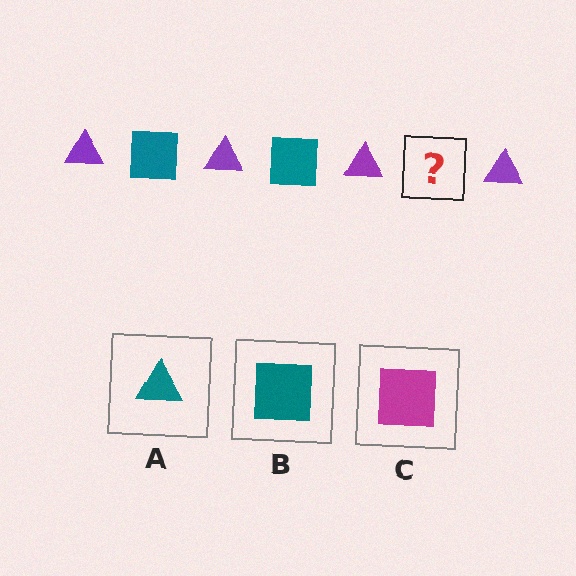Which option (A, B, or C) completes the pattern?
B.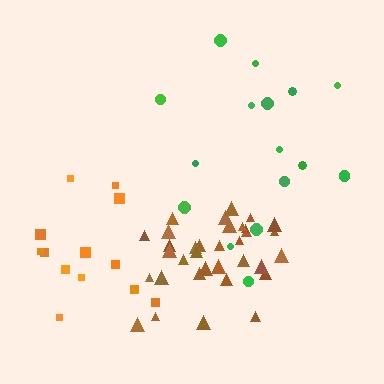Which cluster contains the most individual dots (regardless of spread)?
Brown (34).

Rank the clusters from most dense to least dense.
brown, green, orange.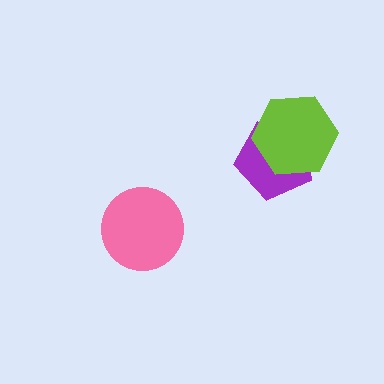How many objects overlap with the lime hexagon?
1 object overlaps with the lime hexagon.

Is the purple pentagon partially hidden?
Yes, it is partially covered by another shape.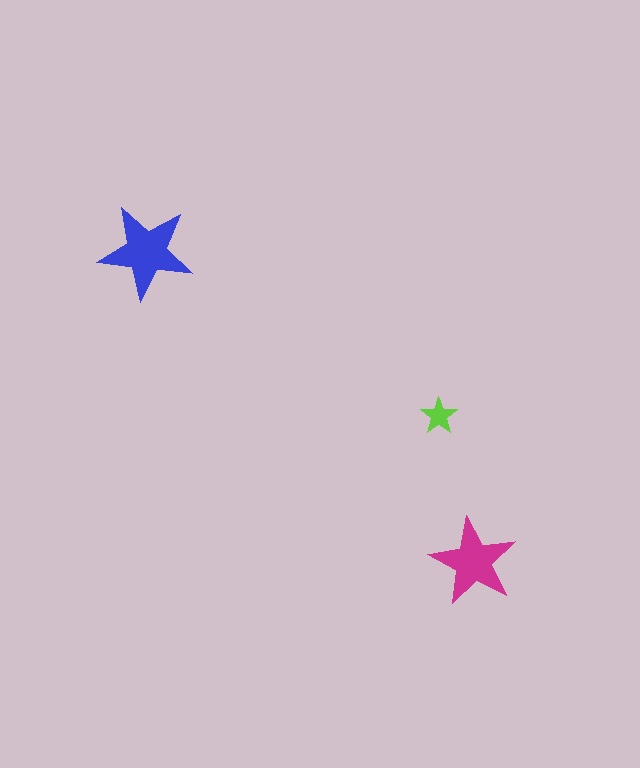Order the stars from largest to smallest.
the blue one, the magenta one, the lime one.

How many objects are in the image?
There are 3 objects in the image.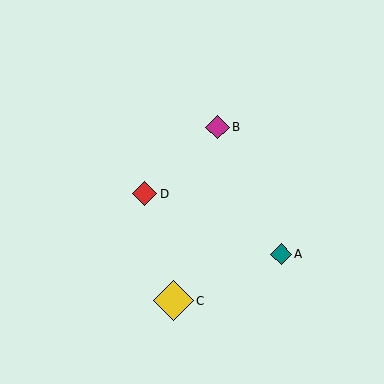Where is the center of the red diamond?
The center of the red diamond is at (145, 194).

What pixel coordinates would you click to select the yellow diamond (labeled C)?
Click at (173, 301) to select the yellow diamond C.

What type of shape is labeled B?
Shape B is a magenta diamond.